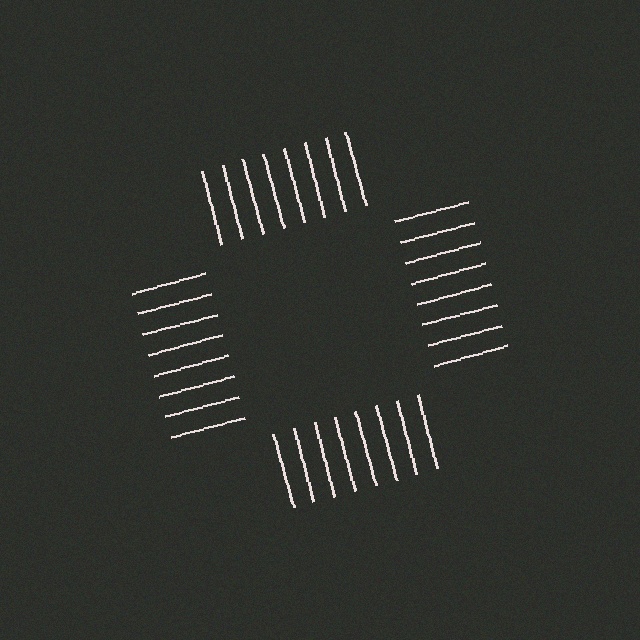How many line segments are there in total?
32 — 8 along each of the 4 edges.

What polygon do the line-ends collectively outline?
An illusory square — the line segments terminate on its edges but no continuous stroke is drawn.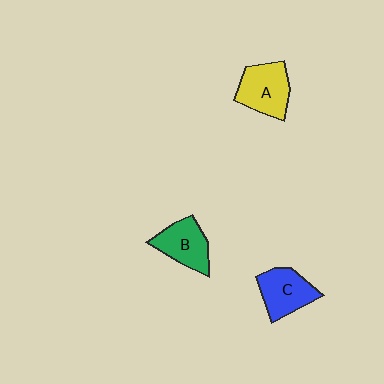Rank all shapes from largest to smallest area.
From largest to smallest: A (yellow), C (blue), B (green).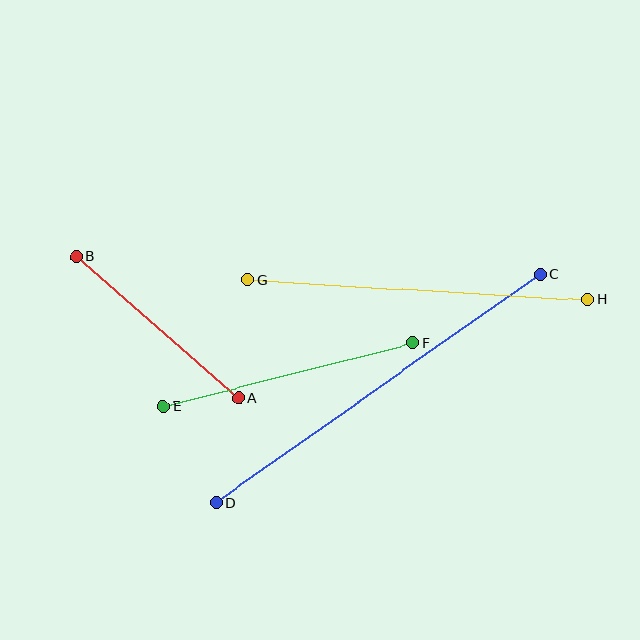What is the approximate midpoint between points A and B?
The midpoint is at approximately (157, 327) pixels.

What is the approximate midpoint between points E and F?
The midpoint is at approximately (288, 375) pixels.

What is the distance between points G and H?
The distance is approximately 341 pixels.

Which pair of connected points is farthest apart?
Points C and D are farthest apart.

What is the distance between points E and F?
The distance is approximately 257 pixels.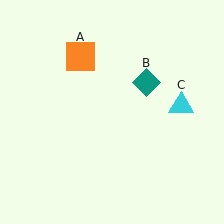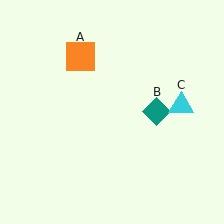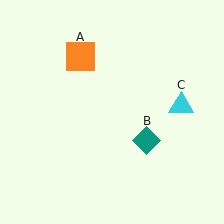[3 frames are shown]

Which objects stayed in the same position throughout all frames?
Orange square (object A) and cyan triangle (object C) remained stationary.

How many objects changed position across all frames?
1 object changed position: teal diamond (object B).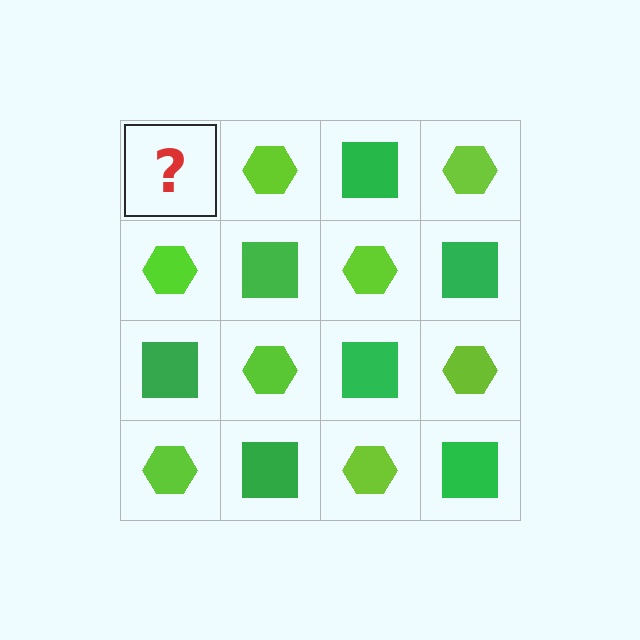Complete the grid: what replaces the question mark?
The question mark should be replaced with a green square.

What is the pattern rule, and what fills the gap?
The rule is that it alternates green square and lime hexagon in a checkerboard pattern. The gap should be filled with a green square.